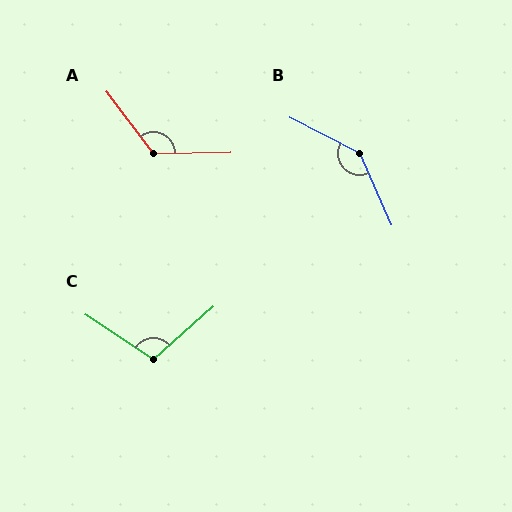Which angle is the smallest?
C, at approximately 105 degrees.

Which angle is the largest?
B, at approximately 141 degrees.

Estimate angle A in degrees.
Approximately 126 degrees.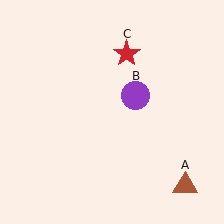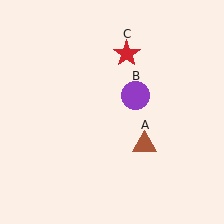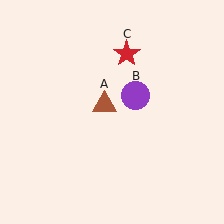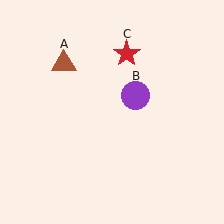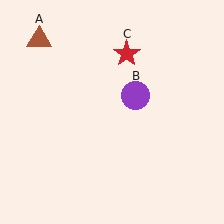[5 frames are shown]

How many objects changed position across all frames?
1 object changed position: brown triangle (object A).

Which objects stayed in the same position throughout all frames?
Purple circle (object B) and red star (object C) remained stationary.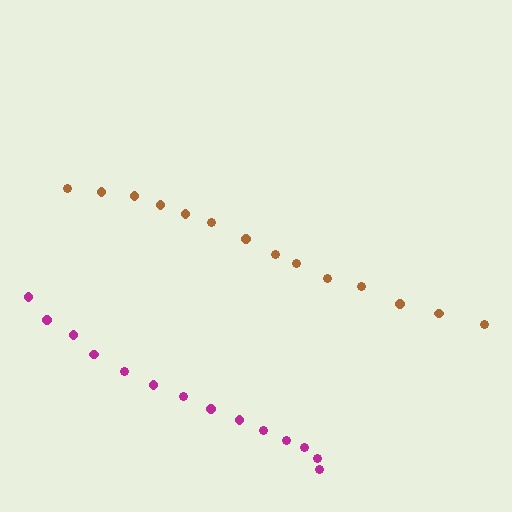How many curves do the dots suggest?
There are 2 distinct paths.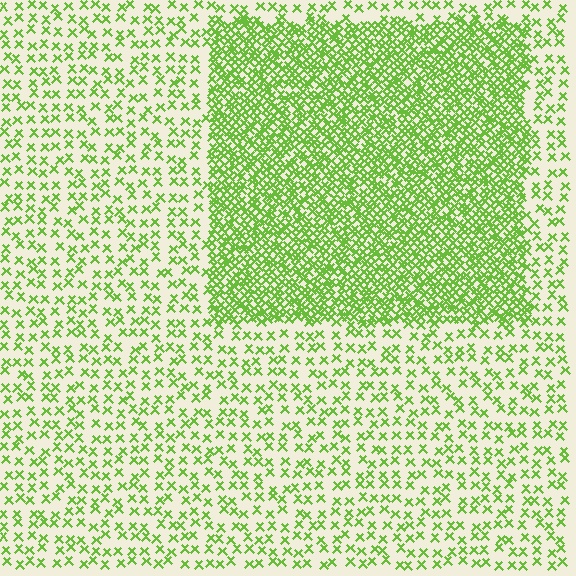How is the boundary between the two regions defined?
The boundary is defined by a change in element density (approximately 2.9x ratio). All elements are the same color, size, and shape.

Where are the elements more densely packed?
The elements are more densely packed inside the rectangle boundary.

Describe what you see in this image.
The image contains small lime elements arranged at two different densities. A rectangle-shaped region is visible where the elements are more densely packed than the surrounding area.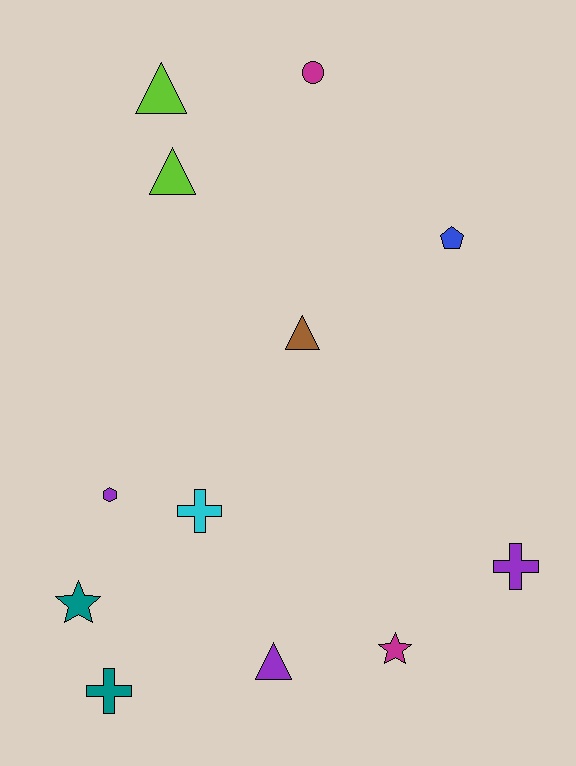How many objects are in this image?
There are 12 objects.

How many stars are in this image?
There are 2 stars.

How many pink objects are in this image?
There are no pink objects.